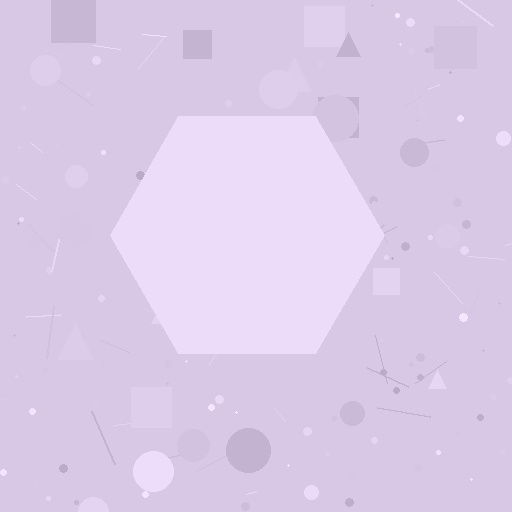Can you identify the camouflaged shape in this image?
The camouflaged shape is a hexagon.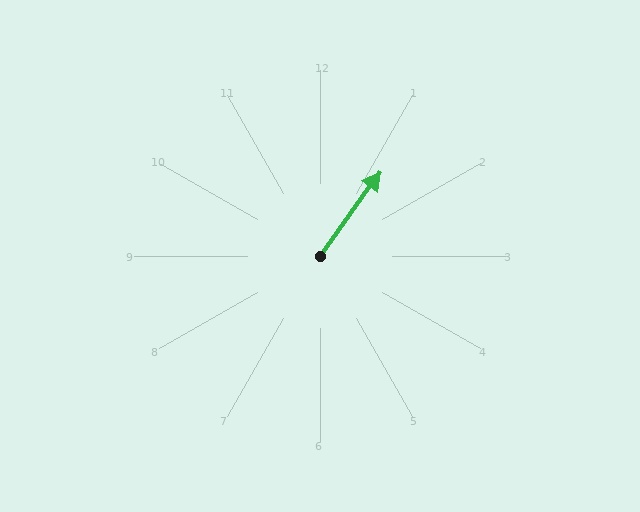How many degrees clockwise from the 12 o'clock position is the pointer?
Approximately 35 degrees.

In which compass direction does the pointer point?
Northeast.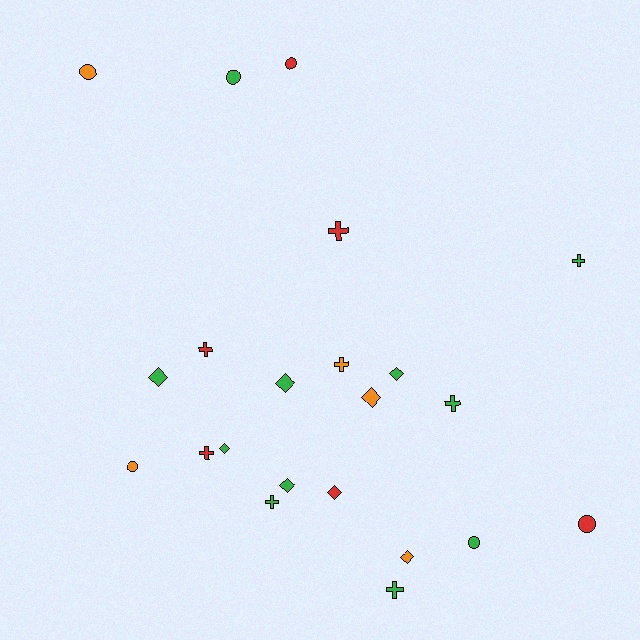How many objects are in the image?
There are 22 objects.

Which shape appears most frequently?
Diamond, with 8 objects.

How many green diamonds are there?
There are 5 green diamonds.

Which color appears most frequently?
Green, with 11 objects.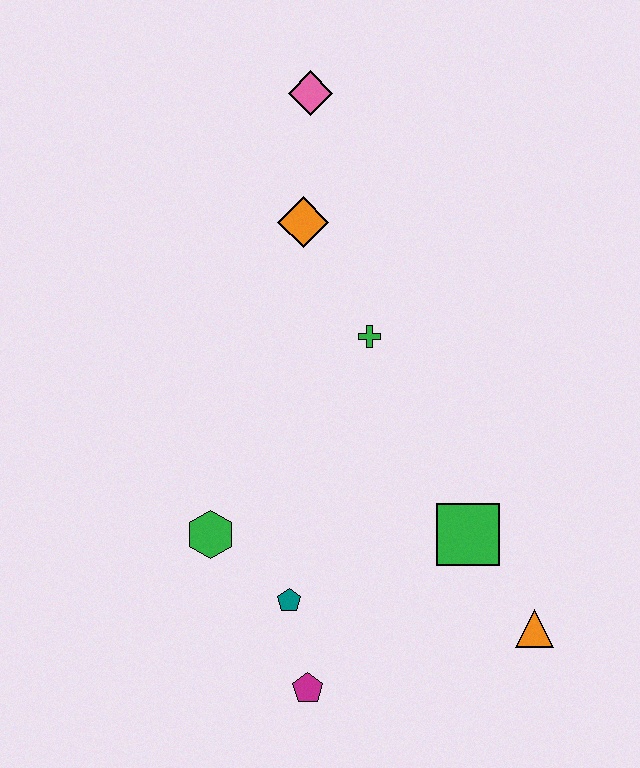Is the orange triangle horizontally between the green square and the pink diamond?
No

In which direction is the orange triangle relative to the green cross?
The orange triangle is below the green cross.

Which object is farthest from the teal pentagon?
The pink diamond is farthest from the teal pentagon.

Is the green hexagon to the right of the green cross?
No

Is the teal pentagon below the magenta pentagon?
No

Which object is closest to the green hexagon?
The teal pentagon is closest to the green hexagon.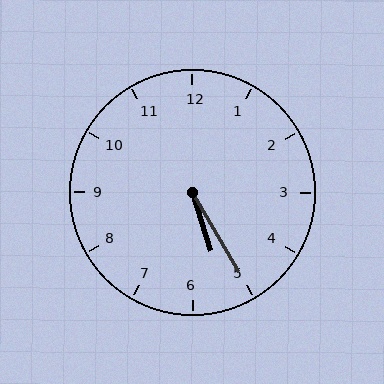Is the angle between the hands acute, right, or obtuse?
It is acute.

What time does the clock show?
5:25.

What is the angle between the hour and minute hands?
Approximately 12 degrees.